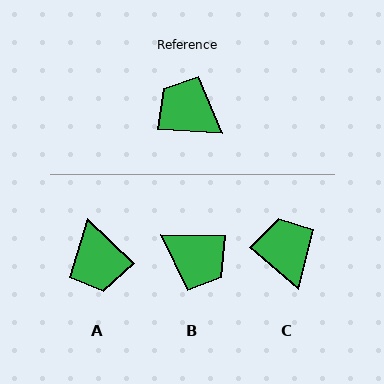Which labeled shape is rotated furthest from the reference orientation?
B, about 178 degrees away.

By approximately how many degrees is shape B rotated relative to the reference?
Approximately 178 degrees clockwise.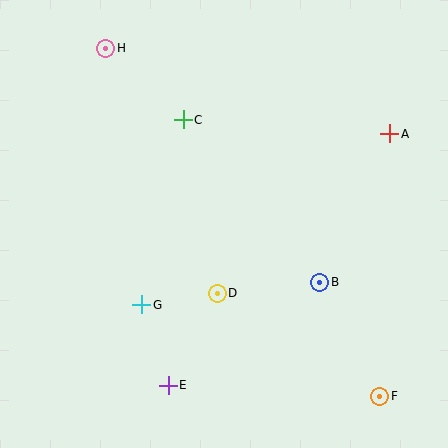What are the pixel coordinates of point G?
Point G is at (142, 305).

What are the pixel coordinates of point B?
Point B is at (320, 282).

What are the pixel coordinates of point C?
Point C is at (183, 120).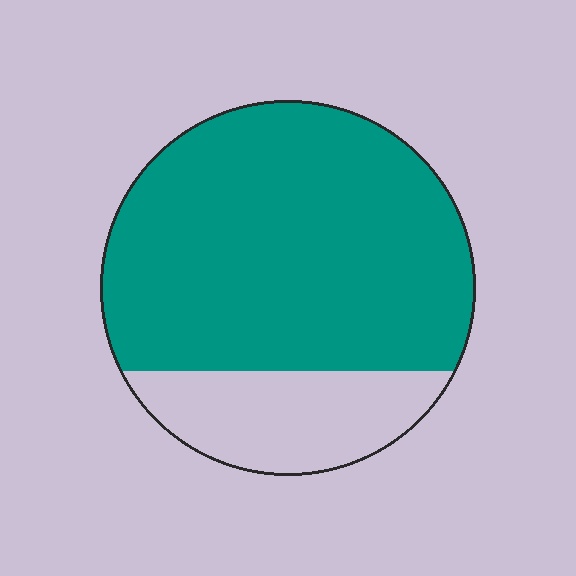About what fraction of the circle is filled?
About three quarters (3/4).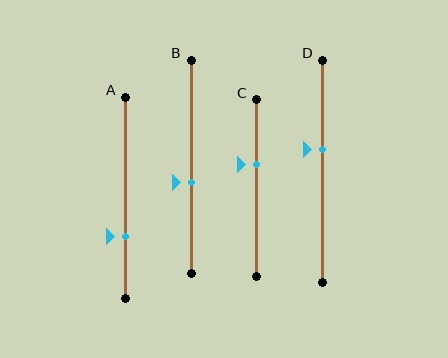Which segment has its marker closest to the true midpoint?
Segment B has its marker closest to the true midpoint.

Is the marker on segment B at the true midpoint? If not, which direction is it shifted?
No, the marker on segment B is shifted downward by about 7% of the segment length.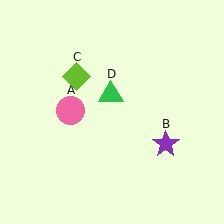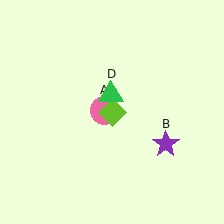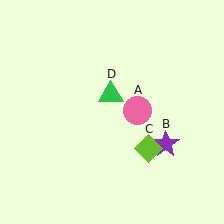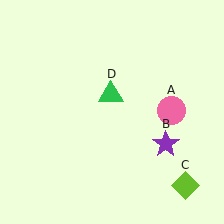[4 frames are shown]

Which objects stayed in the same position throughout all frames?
Purple star (object B) and green triangle (object D) remained stationary.